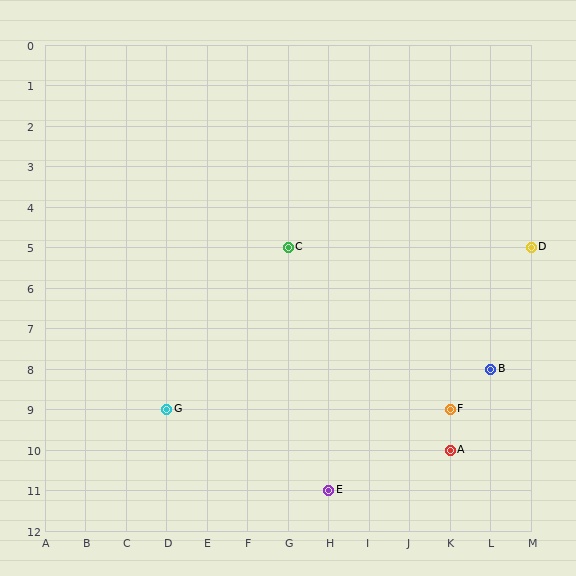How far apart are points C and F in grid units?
Points C and F are 4 columns and 4 rows apart (about 5.7 grid units diagonally).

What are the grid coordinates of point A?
Point A is at grid coordinates (K, 10).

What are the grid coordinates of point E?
Point E is at grid coordinates (H, 11).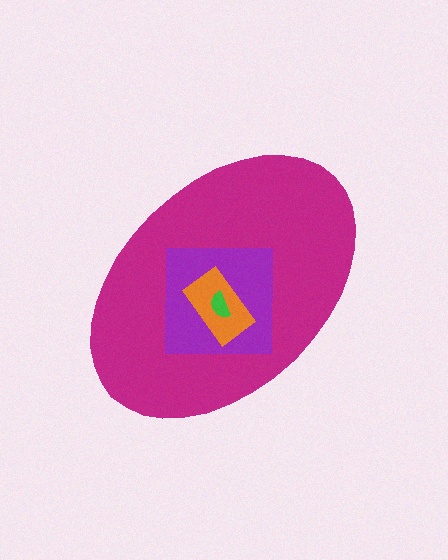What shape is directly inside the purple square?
The orange rectangle.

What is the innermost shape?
The green semicircle.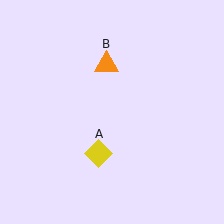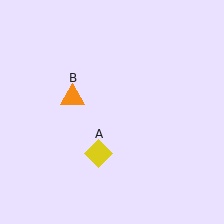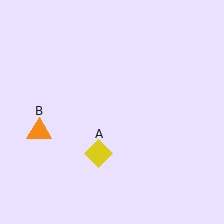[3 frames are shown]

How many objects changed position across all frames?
1 object changed position: orange triangle (object B).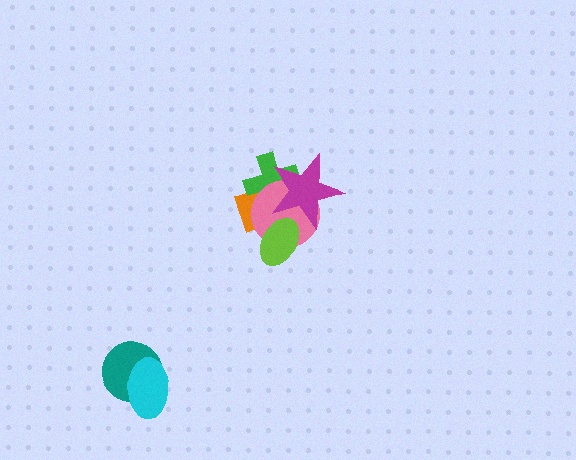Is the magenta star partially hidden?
Yes, it is partially covered by another shape.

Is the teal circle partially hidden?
Yes, it is partially covered by another shape.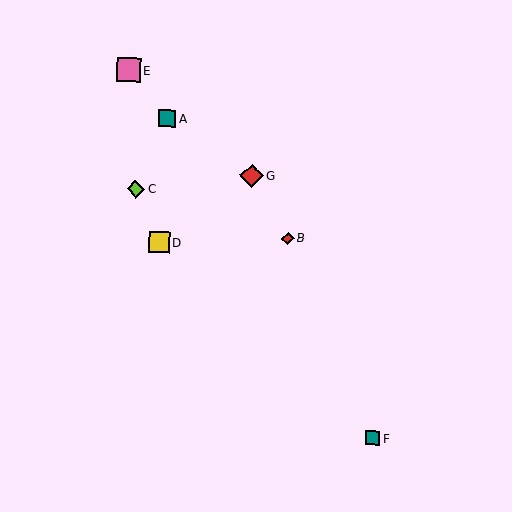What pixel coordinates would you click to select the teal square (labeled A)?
Click at (167, 118) to select the teal square A.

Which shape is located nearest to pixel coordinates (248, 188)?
The red diamond (labeled G) at (252, 176) is nearest to that location.